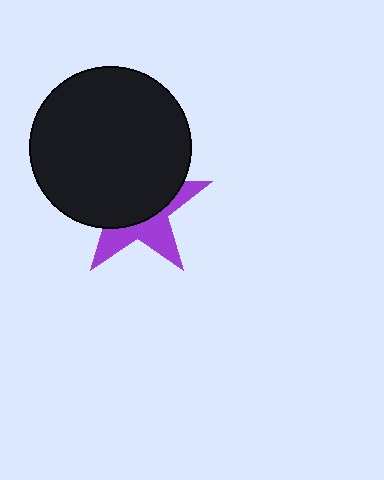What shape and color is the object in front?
The object in front is a black circle.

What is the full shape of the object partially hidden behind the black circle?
The partially hidden object is a purple star.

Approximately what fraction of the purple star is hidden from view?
Roughly 61% of the purple star is hidden behind the black circle.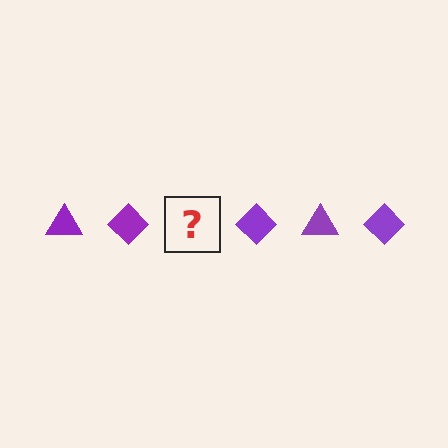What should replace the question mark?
The question mark should be replaced with a purple triangle.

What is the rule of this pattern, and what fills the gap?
The rule is that the pattern cycles through triangle, diamond shapes in purple. The gap should be filled with a purple triangle.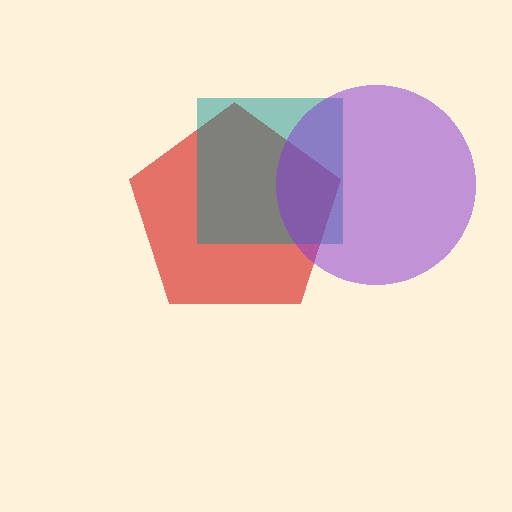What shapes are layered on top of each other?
The layered shapes are: a red pentagon, a teal square, a purple circle.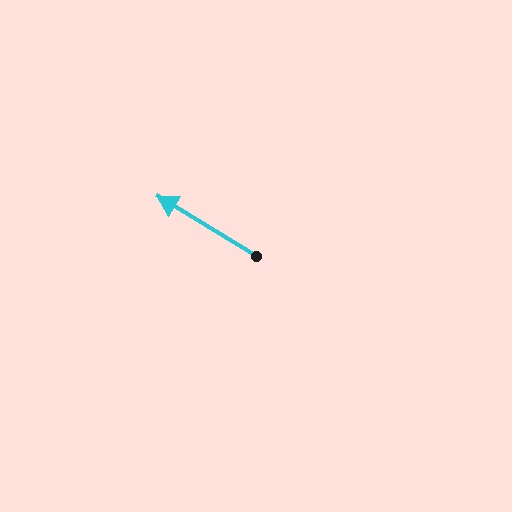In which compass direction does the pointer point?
Northwest.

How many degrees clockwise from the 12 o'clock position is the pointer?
Approximately 301 degrees.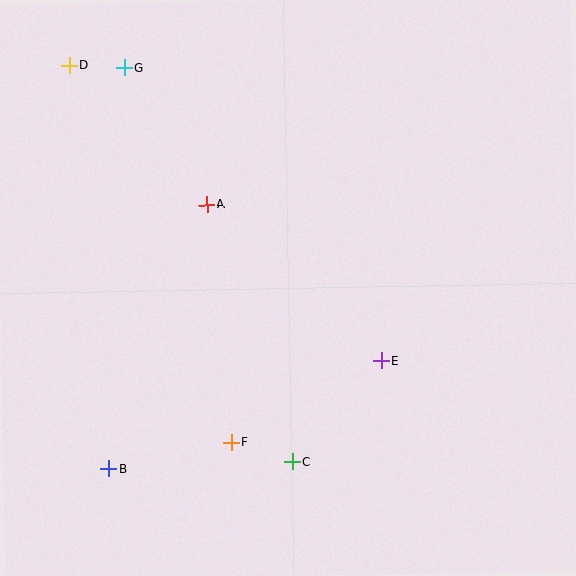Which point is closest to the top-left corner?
Point D is closest to the top-left corner.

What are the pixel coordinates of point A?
Point A is at (207, 205).